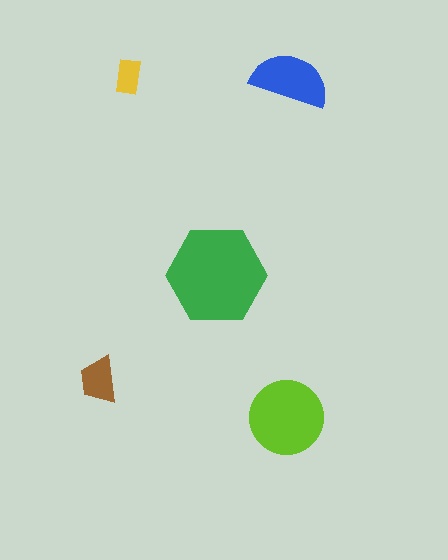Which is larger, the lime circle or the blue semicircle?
The lime circle.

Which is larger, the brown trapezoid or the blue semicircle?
The blue semicircle.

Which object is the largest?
The green hexagon.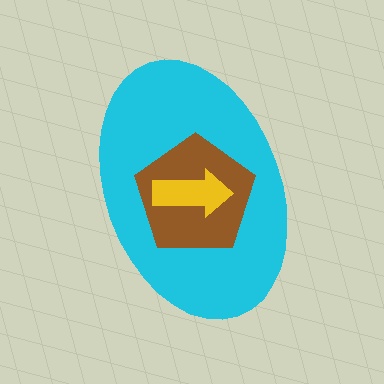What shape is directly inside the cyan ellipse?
The brown pentagon.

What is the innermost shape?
The yellow arrow.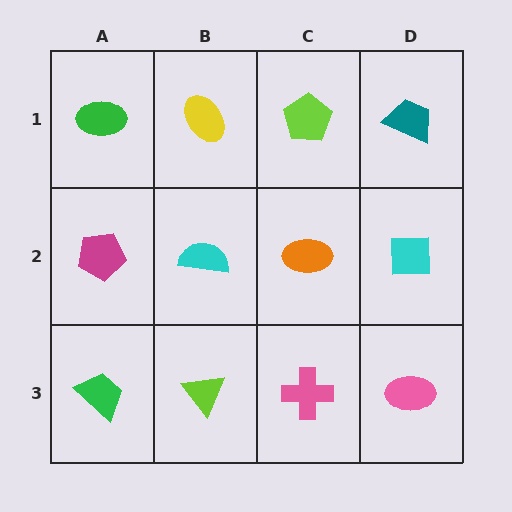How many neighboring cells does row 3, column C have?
3.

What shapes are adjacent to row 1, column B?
A cyan semicircle (row 2, column B), a green ellipse (row 1, column A), a lime pentagon (row 1, column C).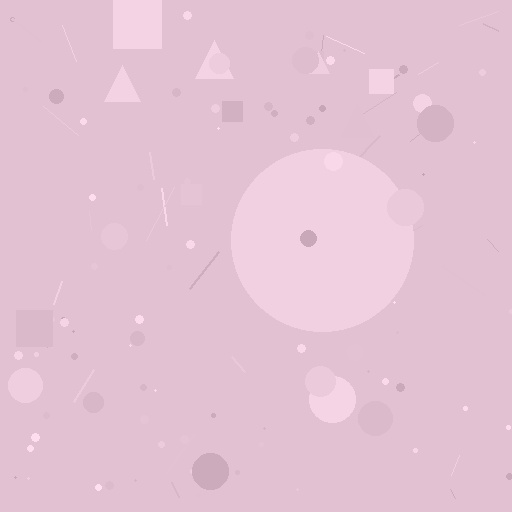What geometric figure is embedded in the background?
A circle is embedded in the background.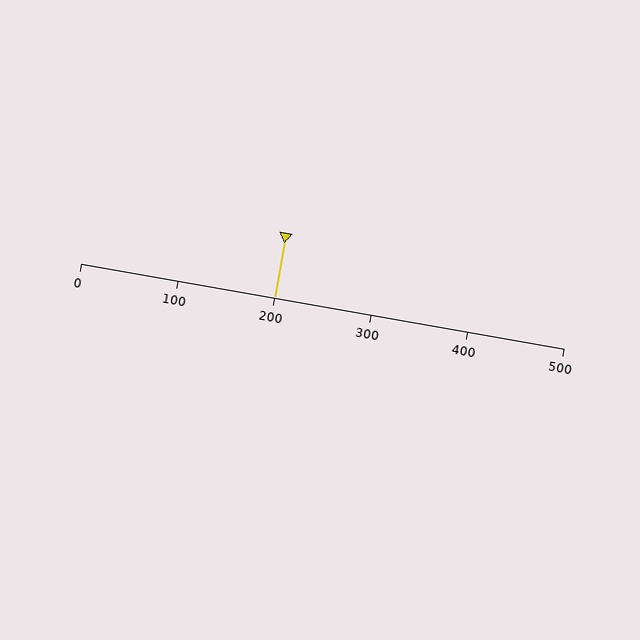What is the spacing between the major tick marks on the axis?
The major ticks are spaced 100 apart.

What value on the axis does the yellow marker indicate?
The marker indicates approximately 200.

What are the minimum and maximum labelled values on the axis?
The axis runs from 0 to 500.